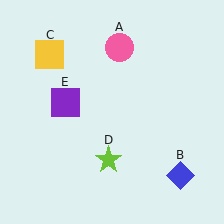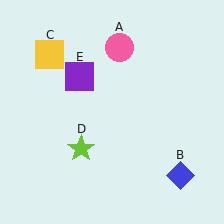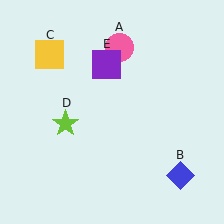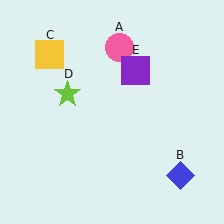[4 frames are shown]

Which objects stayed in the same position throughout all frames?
Pink circle (object A) and blue diamond (object B) and yellow square (object C) remained stationary.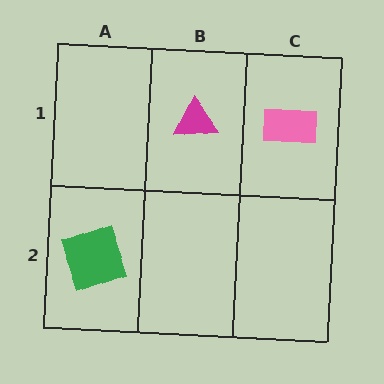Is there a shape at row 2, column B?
No, that cell is empty.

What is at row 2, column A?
A green square.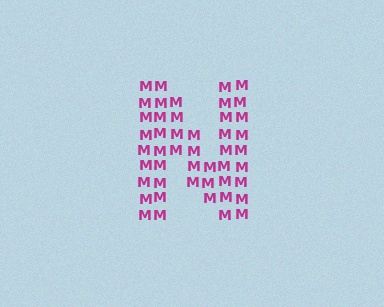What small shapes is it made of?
It is made of small letter M's.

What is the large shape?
The large shape is the letter N.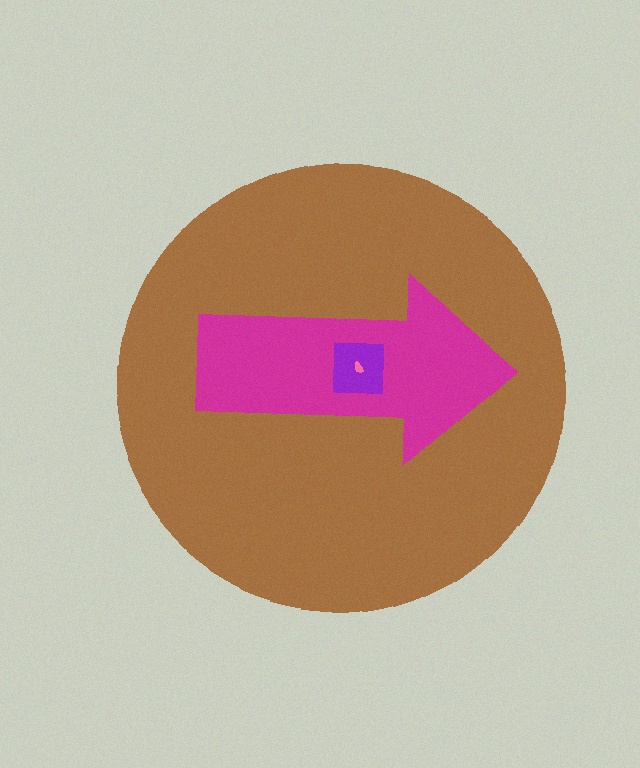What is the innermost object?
The pink semicircle.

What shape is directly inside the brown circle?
The magenta arrow.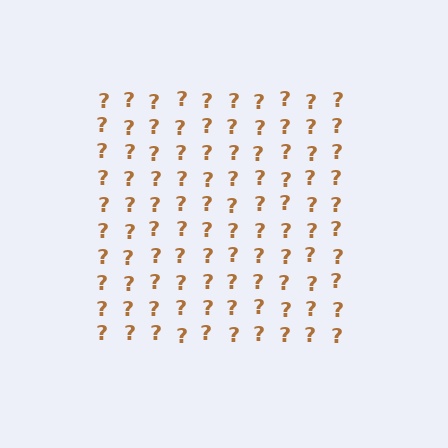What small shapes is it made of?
It is made of small question marks.